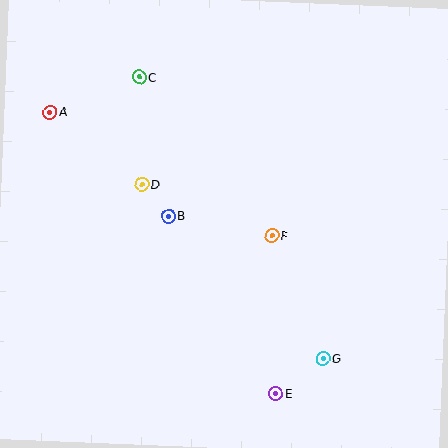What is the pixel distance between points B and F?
The distance between B and F is 105 pixels.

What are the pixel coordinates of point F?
Point F is at (272, 236).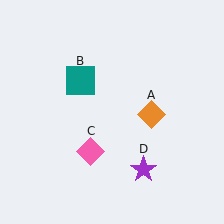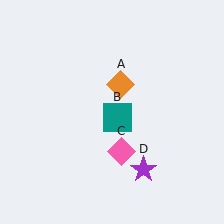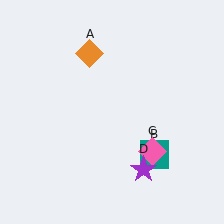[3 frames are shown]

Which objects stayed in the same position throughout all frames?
Purple star (object D) remained stationary.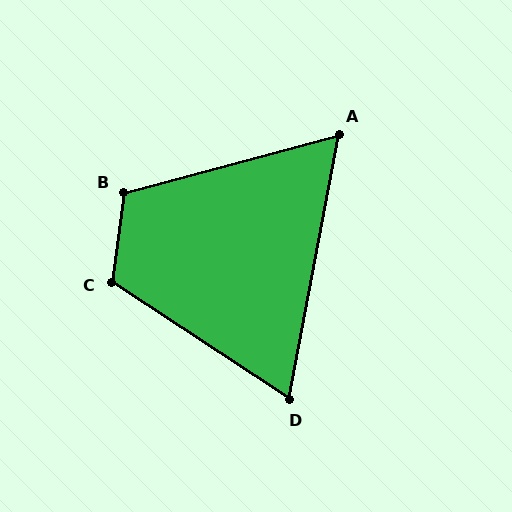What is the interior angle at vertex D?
Approximately 67 degrees (acute).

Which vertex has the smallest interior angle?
A, at approximately 64 degrees.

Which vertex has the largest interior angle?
C, at approximately 116 degrees.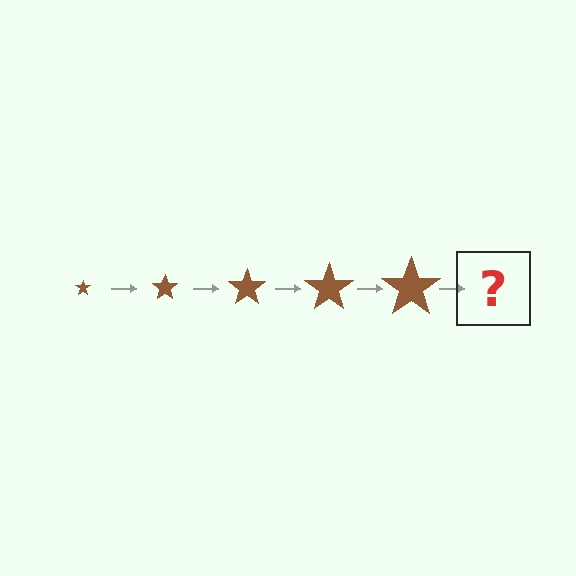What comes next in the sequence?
The next element should be a brown star, larger than the previous one.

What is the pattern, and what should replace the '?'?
The pattern is that the star gets progressively larger each step. The '?' should be a brown star, larger than the previous one.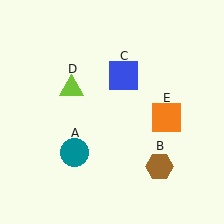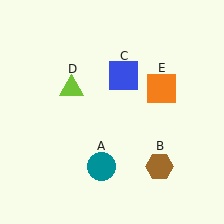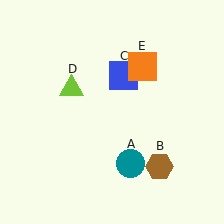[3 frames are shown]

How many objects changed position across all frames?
2 objects changed position: teal circle (object A), orange square (object E).